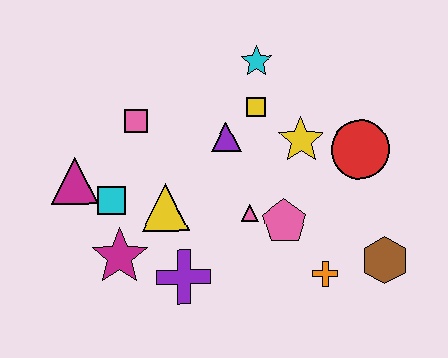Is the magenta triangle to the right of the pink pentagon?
No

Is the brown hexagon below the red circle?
Yes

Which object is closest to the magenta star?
The cyan square is closest to the magenta star.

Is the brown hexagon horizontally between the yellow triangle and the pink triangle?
No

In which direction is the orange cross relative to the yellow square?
The orange cross is below the yellow square.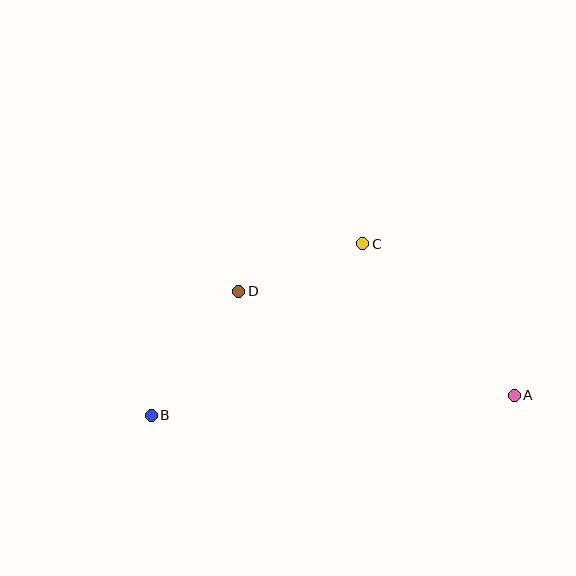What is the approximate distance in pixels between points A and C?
The distance between A and C is approximately 214 pixels.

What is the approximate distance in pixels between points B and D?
The distance between B and D is approximately 152 pixels.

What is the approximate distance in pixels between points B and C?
The distance between B and C is approximately 272 pixels.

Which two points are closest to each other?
Points C and D are closest to each other.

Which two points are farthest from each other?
Points A and B are farthest from each other.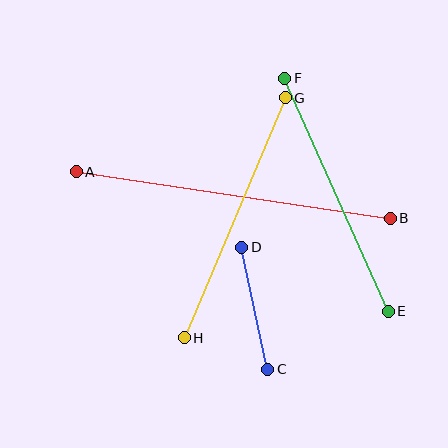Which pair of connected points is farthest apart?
Points A and B are farthest apart.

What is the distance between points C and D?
The distance is approximately 125 pixels.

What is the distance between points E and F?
The distance is approximately 255 pixels.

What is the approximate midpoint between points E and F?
The midpoint is at approximately (337, 195) pixels.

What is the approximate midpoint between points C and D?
The midpoint is at approximately (255, 308) pixels.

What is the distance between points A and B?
The distance is approximately 317 pixels.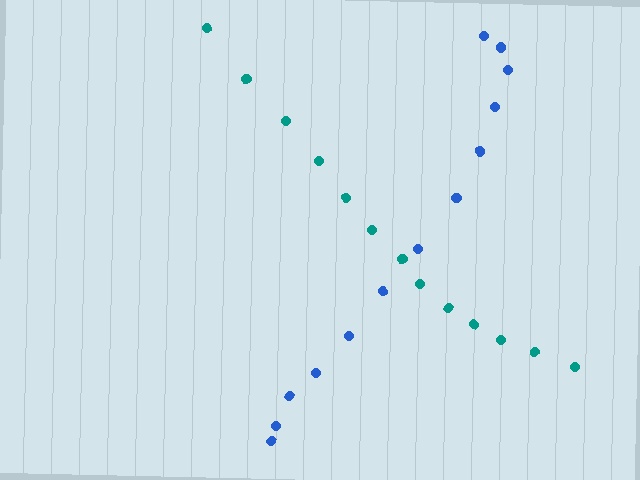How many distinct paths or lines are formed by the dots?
There are 2 distinct paths.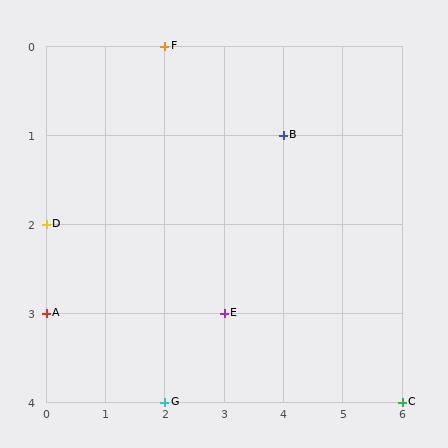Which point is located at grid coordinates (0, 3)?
Point A is at (0, 3).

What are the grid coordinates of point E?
Point E is at grid coordinates (3, 3).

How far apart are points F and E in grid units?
Points F and E are 1 column and 3 rows apart (about 3.2 grid units diagonally).